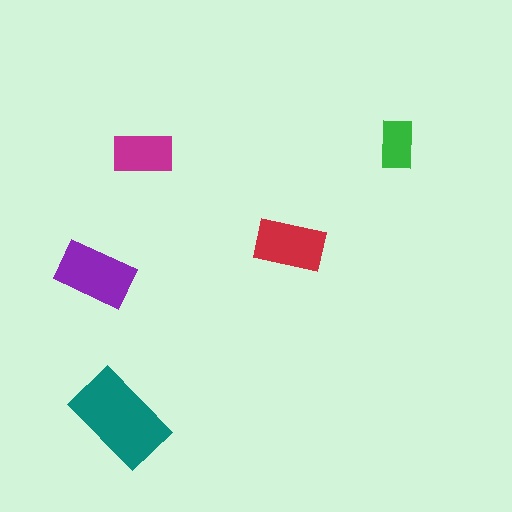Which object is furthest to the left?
The purple rectangle is leftmost.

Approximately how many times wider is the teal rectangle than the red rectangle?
About 1.5 times wider.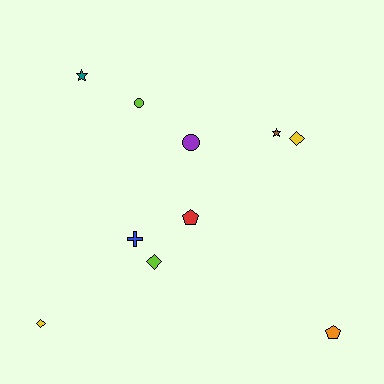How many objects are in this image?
There are 10 objects.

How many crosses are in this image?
There is 1 cross.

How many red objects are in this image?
There is 1 red object.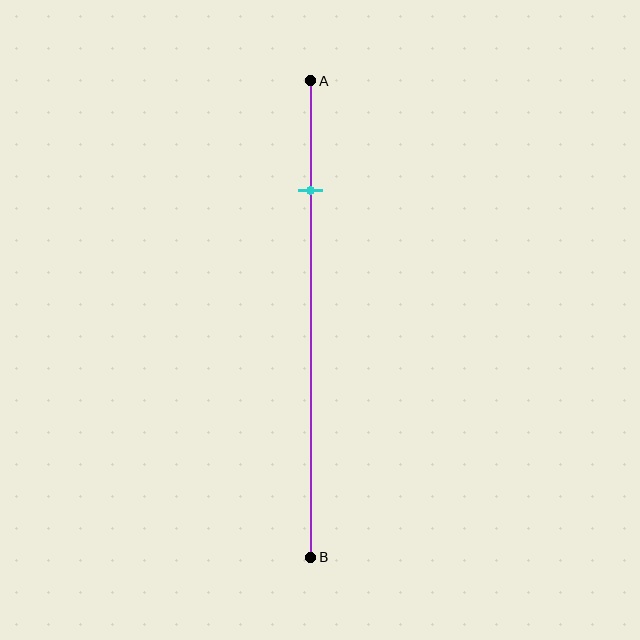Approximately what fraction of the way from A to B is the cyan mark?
The cyan mark is approximately 25% of the way from A to B.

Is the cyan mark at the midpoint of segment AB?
No, the mark is at about 25% from A, not at the 50% midpoint.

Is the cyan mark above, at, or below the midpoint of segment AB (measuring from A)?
The cyan mark is above the midpoint of segment AB.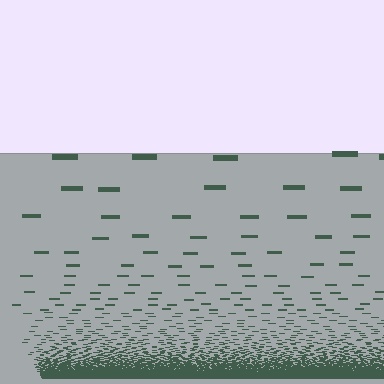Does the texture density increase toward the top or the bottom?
Density increases toward the bottom.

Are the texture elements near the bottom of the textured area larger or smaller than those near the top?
Smaller. The gradient is inverted — elements near the bottom are smaller and denser.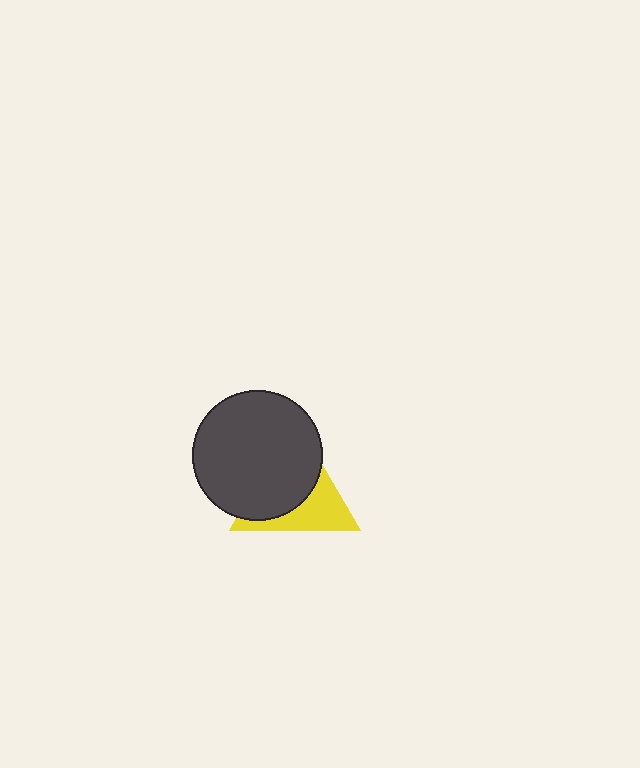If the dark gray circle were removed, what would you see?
You would see the complete yellow triangle.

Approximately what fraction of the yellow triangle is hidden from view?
Roughly 58% of the yellow triangle is hidden behind the dark gray circle.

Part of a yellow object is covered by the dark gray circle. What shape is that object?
It is a triangle.